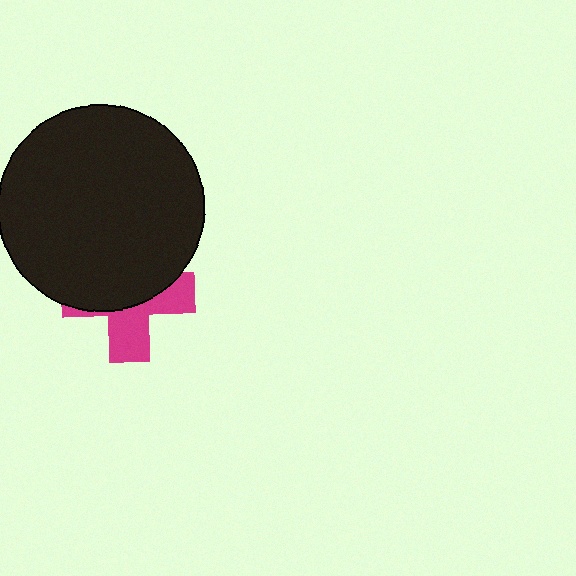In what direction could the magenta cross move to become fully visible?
The magenta cross could move down. That would shift it out from behind the black circle entirely.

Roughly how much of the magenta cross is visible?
A small part of it is visible (roughly 42%).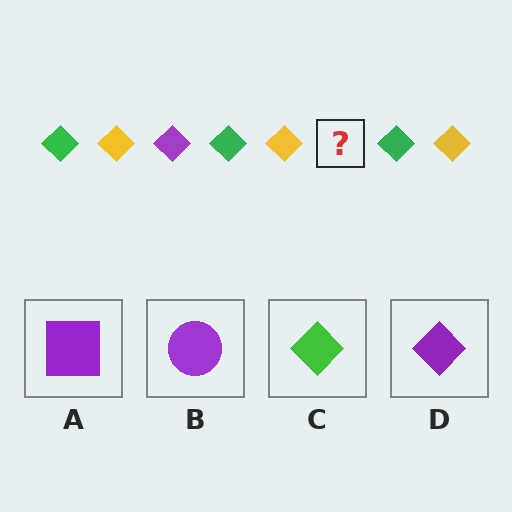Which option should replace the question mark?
Option D.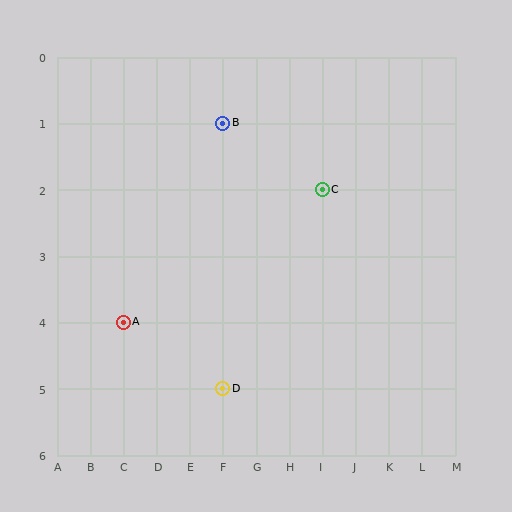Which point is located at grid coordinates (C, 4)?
Point A is at (C, 4).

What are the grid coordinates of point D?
Point D is at grid coordinates (F, 5).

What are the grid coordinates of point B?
Point B is at grid coordinates (F, 1).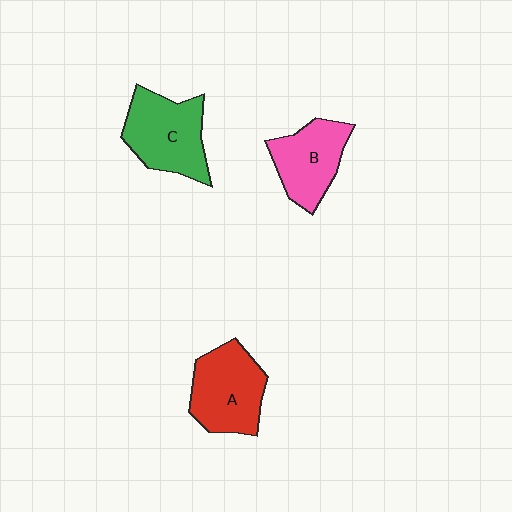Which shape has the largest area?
Shape C (green).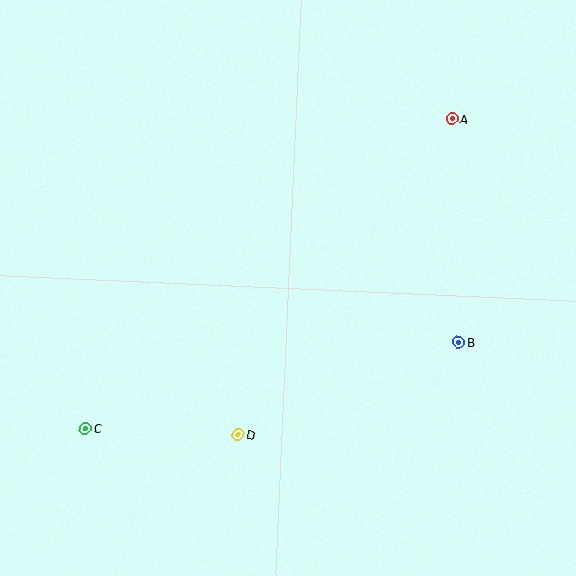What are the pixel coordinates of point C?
Point C is at (86, 428).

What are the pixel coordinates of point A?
Point A is at (452, 119).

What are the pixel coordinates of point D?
Point D is at (238, 435).